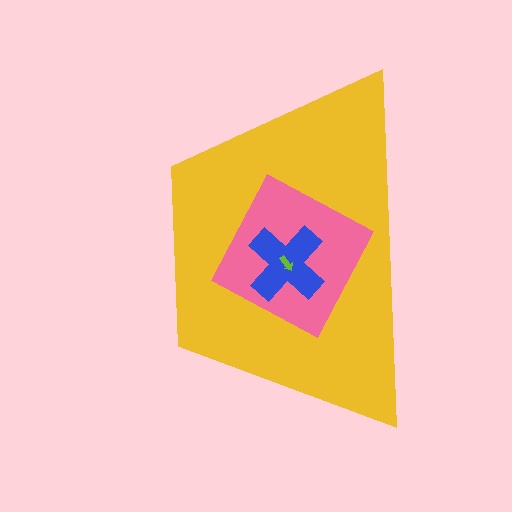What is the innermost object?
The lime arrow.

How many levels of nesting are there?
4.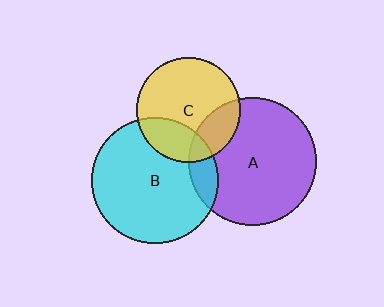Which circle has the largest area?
Circle A (purple).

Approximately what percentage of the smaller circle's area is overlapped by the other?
Approximately 10%.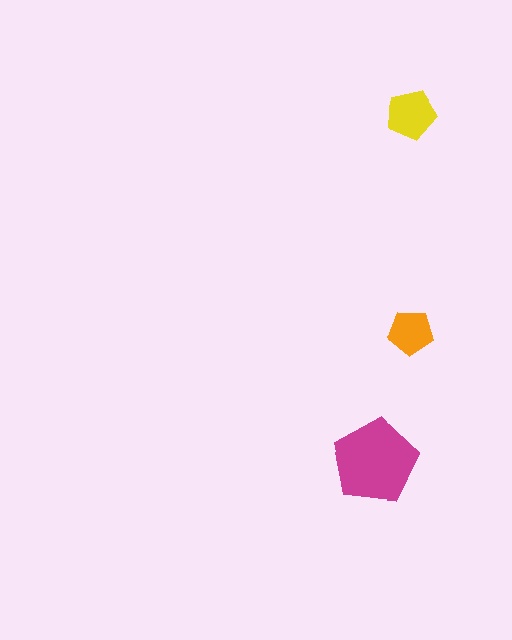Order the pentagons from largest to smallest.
the magenta one, the yellow one, the orange one.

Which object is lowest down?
The magenta pentagon is bottommost.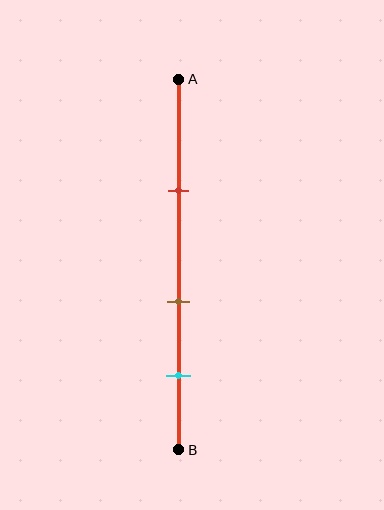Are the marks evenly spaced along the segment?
Yes, the marks are approximately evenly spaced.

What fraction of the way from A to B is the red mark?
The red mark is approximately 30% (0.3) of the way from A to B.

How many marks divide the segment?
There are 3 marks dividing the segment.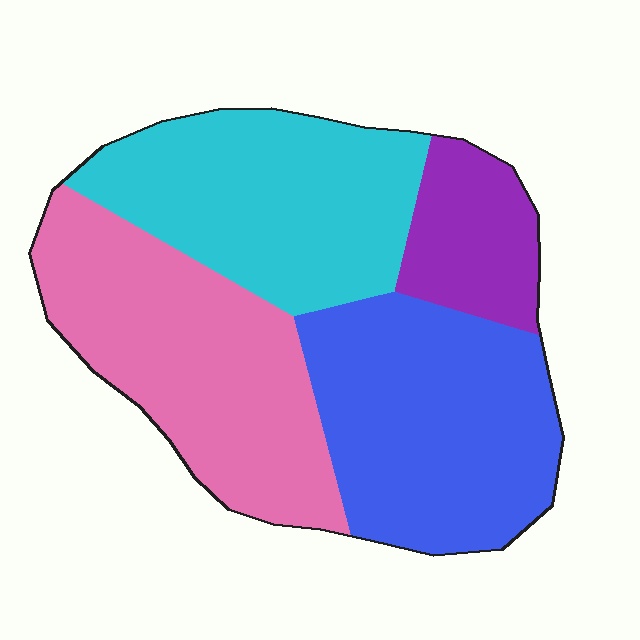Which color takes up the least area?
Purple, at roughly 10%.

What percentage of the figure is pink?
Pink covers around 30% of the figure.